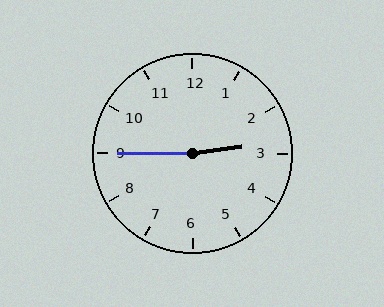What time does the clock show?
2:45.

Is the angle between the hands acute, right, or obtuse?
It is obtuse.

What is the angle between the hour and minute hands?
Approximately 172 degrees.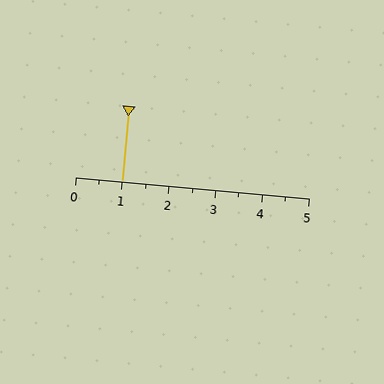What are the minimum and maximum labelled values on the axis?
The axis runs from 0 to 5.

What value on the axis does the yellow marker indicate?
The marker indicates approximately 1.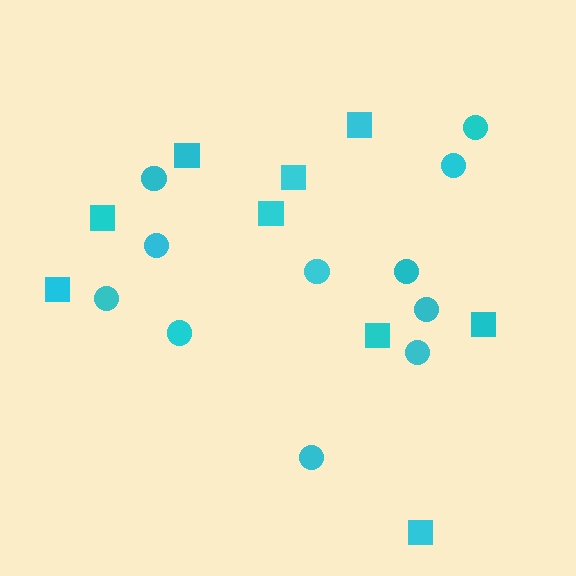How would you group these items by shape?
There are 2 groups: one group of squares (9) and one group of circles (11).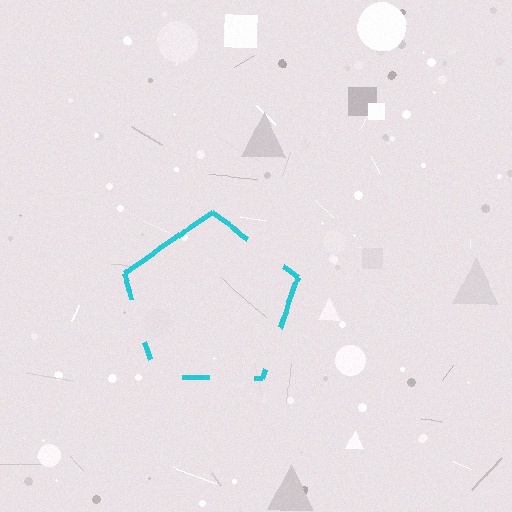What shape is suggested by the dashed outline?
The dashed outline suggests a pentagon.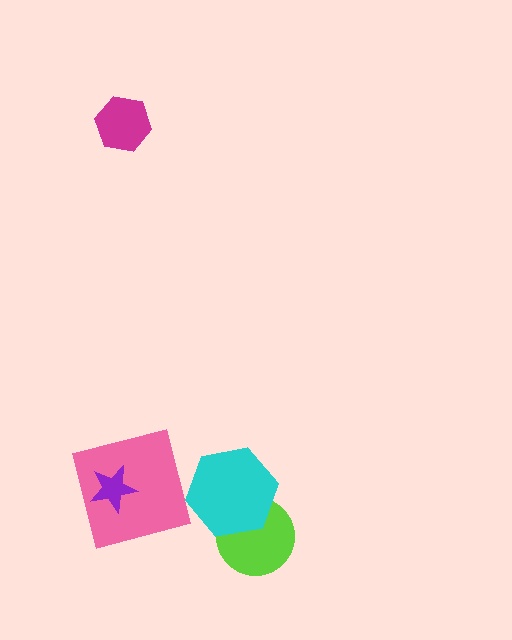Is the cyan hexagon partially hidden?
No, no other shape covers it.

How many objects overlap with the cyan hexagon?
1 object overlaps with the cyan hexagon.